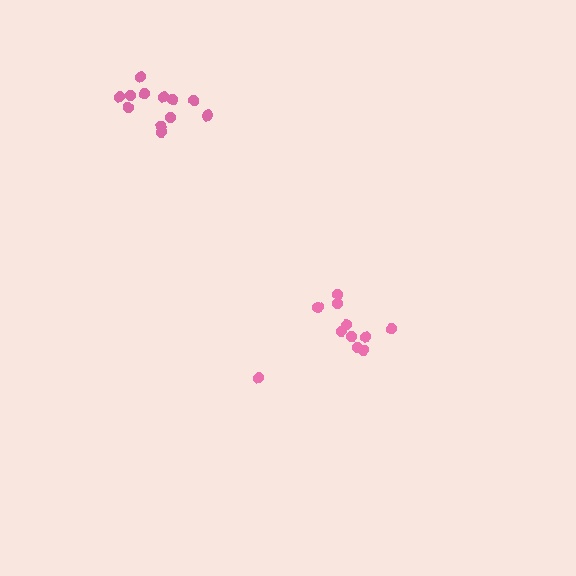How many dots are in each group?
Group 1: 11 dots, Group 2: 12 dots (23 total).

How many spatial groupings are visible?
There are 2 spatial groupings.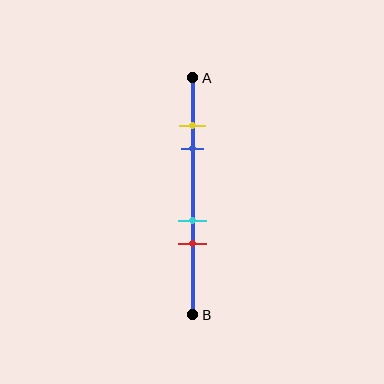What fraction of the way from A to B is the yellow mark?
The yellow mark is approximately 20% (0.2) of the way from A to B.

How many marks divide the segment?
There are 4 marks dividing the segment.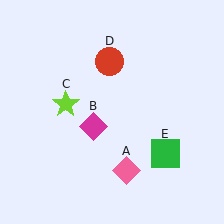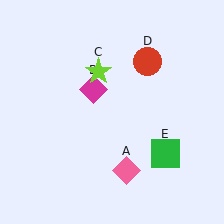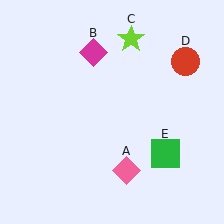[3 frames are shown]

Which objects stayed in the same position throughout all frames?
Pink diamond (object A) and green square (object E) remained stationary.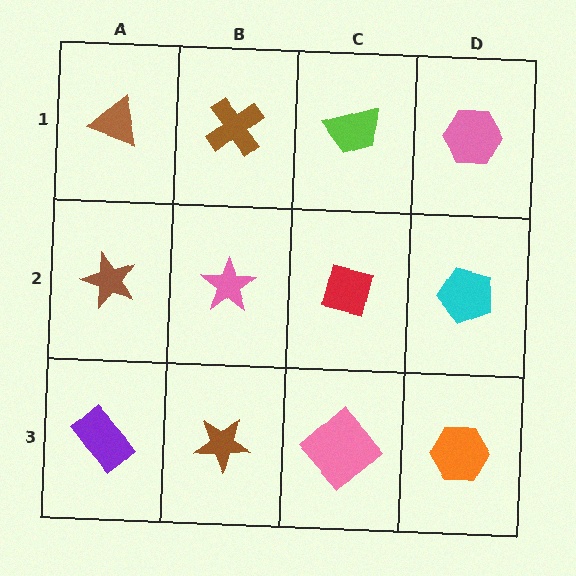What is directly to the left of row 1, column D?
A lime trapezoid.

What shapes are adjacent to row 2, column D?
A pink hexagon (row 1, column D), an orange hexagon (row 3, column D), a red square (row 2, column C).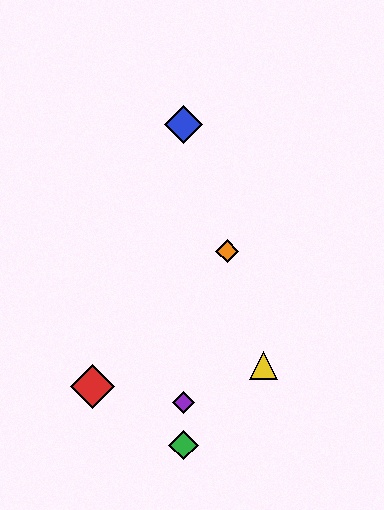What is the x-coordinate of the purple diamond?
The purple diamond is at x≈183.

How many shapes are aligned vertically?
3 shapes (the blue diamond, the green diamond, the purple diamond) are aligned vertically.